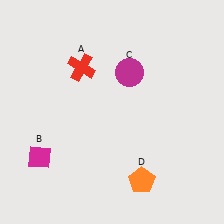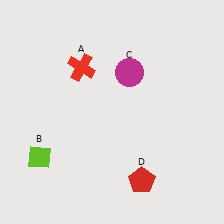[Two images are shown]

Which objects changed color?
B changed from magenta to lime. D changed from orange to red.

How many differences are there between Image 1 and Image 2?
There are 2 differences between the two images.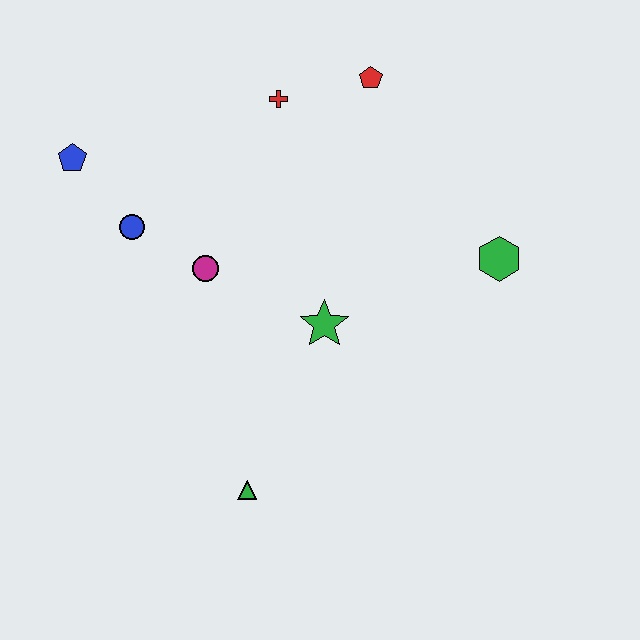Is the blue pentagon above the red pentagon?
No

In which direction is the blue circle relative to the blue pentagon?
The blue circle is below the blue pentagon.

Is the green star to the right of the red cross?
Yes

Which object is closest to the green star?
The magenta circle is closest to the green star.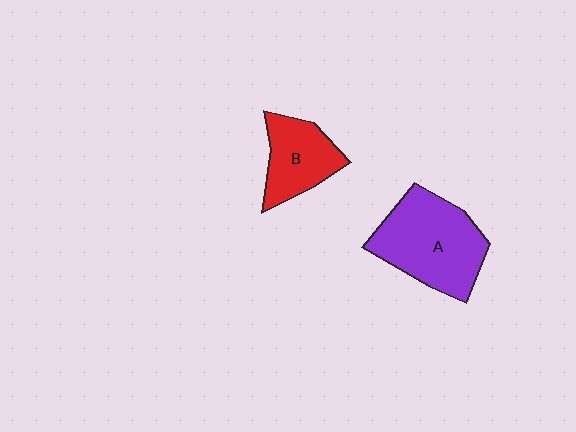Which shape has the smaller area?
Shape B (red).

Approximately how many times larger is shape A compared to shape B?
Approximately 1.6 times.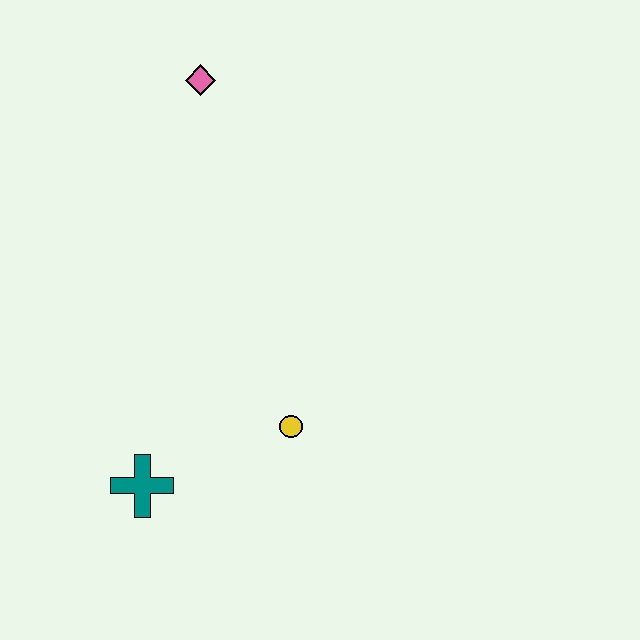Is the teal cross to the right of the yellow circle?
No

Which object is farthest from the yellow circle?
The pink diamond is farthest from the yellow circle.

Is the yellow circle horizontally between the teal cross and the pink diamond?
No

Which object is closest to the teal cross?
The yellow circle is closest to the teal cross.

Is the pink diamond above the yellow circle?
Yes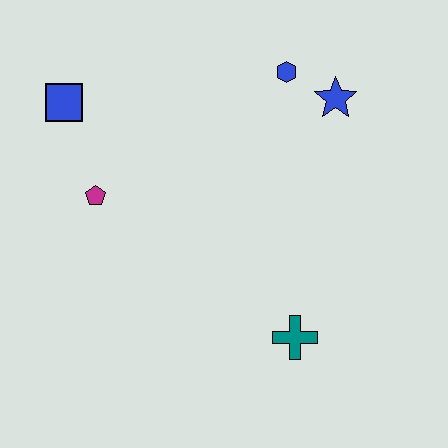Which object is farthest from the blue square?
The teal cross is farthest from the blue square.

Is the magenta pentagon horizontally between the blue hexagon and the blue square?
Yes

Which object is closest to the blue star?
The blue hexagon is closest to the blue star.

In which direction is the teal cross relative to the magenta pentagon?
The teal cross is to the right of the magenta pentagon.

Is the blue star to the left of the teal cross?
No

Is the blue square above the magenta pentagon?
Yes